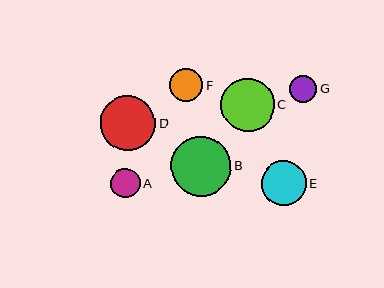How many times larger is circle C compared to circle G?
Circle C is approximately 2.0 times the size of circle G.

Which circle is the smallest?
Circle G is the smallest with a size of approximately 27 pixels.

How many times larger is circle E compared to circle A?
Circle E is approximately 1.5 times the size of circle A.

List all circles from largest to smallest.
From largest to smallest: B, D, C, E, F, A, G.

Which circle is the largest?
Circle B is the largest with a size of approximately 60 pixels.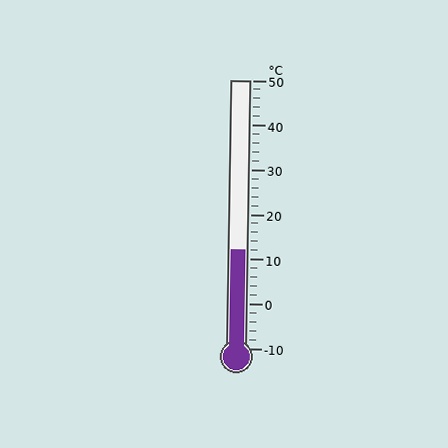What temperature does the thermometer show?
The thermometer shows approximately 12°C.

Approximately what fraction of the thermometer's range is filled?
The thermometer is filled to approximately 35% of its range.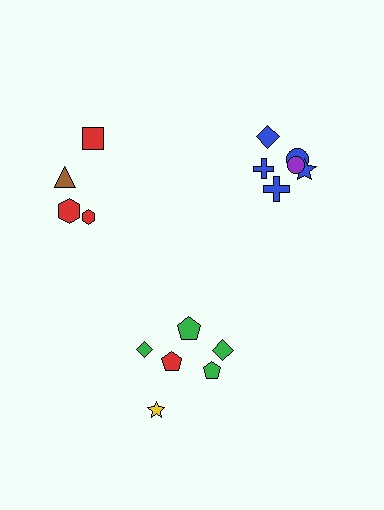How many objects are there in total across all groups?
There are 16 objects.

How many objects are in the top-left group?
There are 4 objects.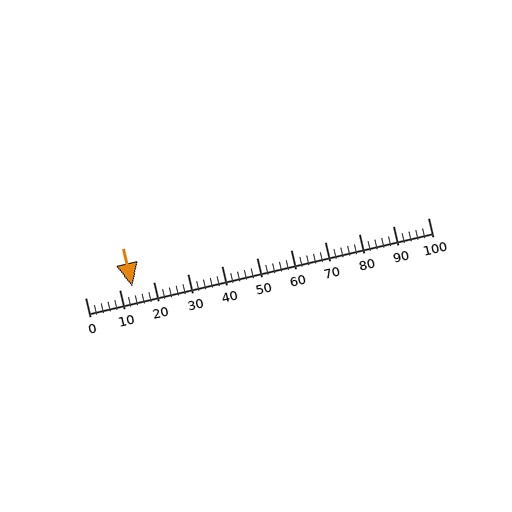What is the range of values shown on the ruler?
The ruler shows values from 0 to 100.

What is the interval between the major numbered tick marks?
The major tick marks are spaced 10 units apart.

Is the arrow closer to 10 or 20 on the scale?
The arrow is closer to 10.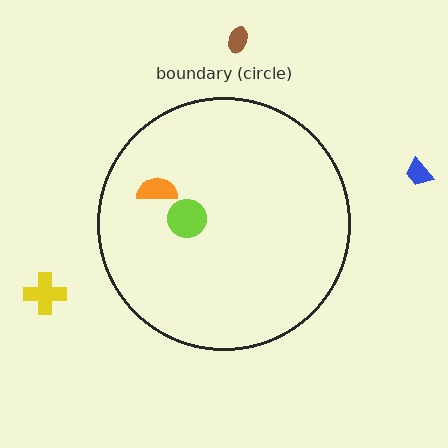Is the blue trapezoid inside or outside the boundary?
Outside.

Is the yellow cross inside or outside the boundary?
Outside.